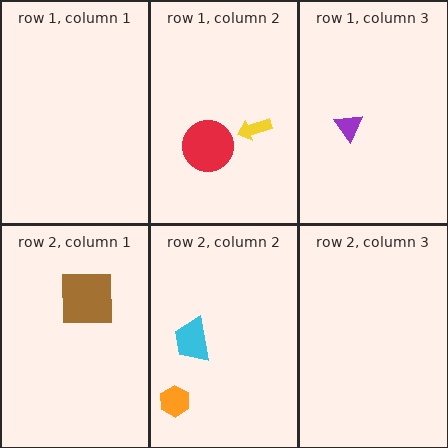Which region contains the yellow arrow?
The row 1, column 2 region.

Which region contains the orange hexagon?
The row 2, column 2 region.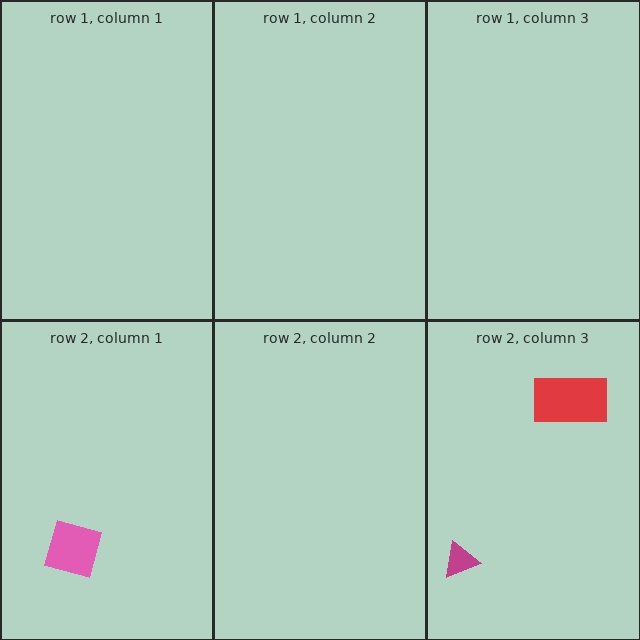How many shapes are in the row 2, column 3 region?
2.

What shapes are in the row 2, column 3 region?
The red rectangle, the magenta triangle.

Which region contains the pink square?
The row 2, column 1 region.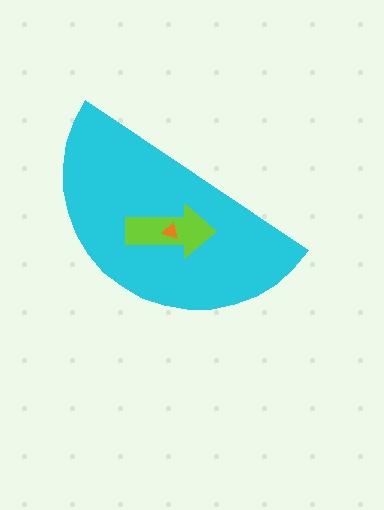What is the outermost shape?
The cyan semicircle.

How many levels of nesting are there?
3.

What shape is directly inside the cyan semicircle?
The lime arrow.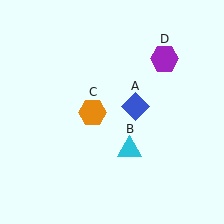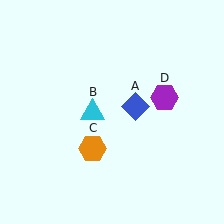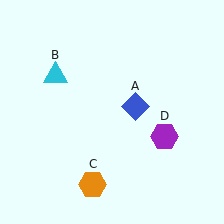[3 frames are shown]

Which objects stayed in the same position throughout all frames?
Blue diamond (object A) remained stationary.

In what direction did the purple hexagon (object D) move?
The purple hexagon (object D) moved down.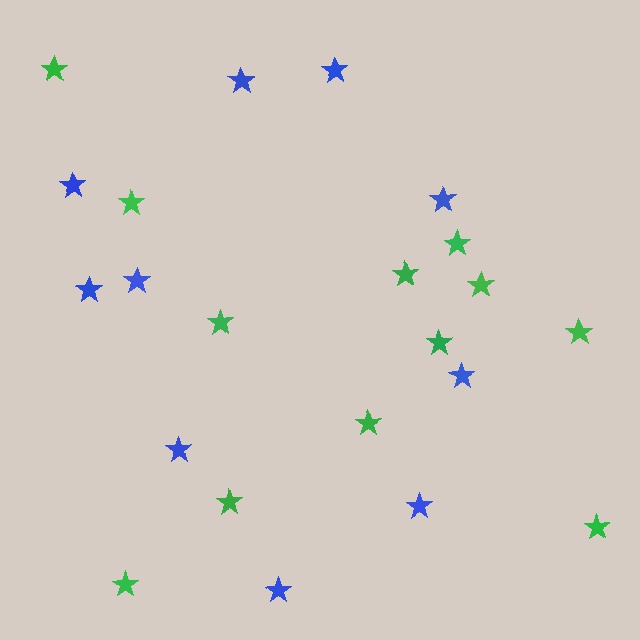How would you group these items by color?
There are 2 groups: one group of green stars (12) and one group of blue stars (10).